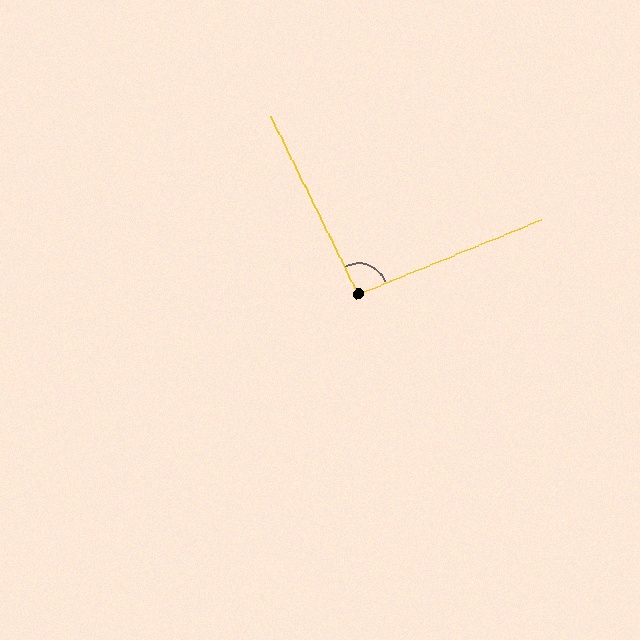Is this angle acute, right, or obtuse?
It is approximately a right angle.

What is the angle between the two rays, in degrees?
Approximately 94 degrees.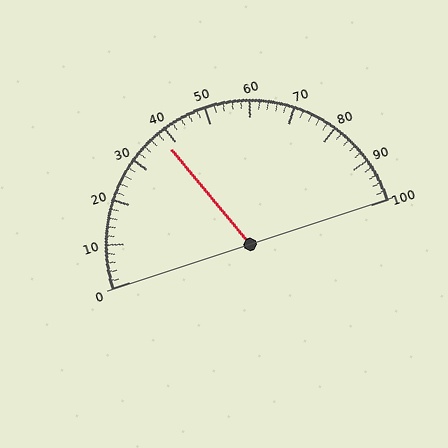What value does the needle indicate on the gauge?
The needle indicates approximately 38.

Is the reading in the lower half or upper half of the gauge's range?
The reading is in the lower half of the range (0 to 100).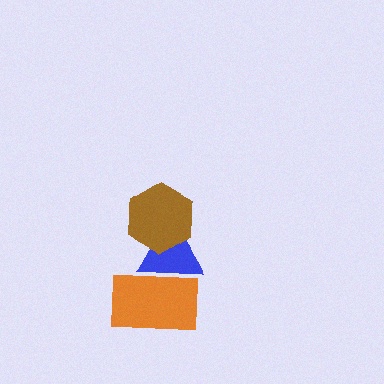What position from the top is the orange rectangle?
The orange rectangle is 3rd from the top.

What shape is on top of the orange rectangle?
The blue triangle is on top of the orange rectangle.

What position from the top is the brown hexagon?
The brown hexagon is 1st from the top.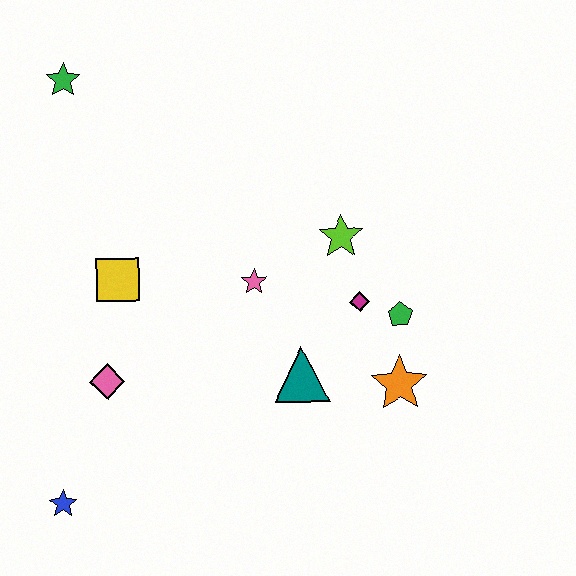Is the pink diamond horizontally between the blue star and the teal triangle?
Yes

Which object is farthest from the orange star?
The green star is farthest from the orange star.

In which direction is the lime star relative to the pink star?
The lime star is to the right of the pink star.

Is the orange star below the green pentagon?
Yes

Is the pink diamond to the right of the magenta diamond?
No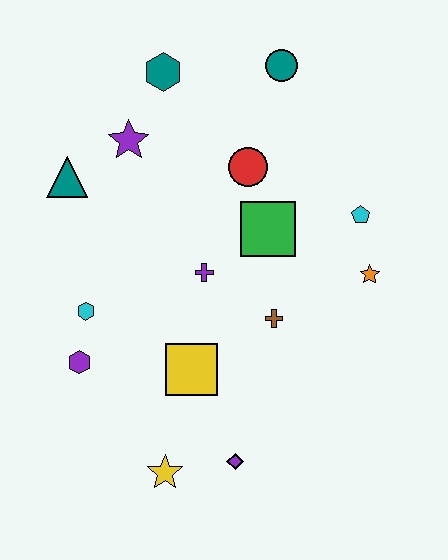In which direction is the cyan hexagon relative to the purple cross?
The cyan hexagon is to the left of the purple cross.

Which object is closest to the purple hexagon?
The cyan hexagon is closest to the purple hexagon.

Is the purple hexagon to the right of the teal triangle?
Yes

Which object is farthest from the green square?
The yellow star is farthest from the green square.